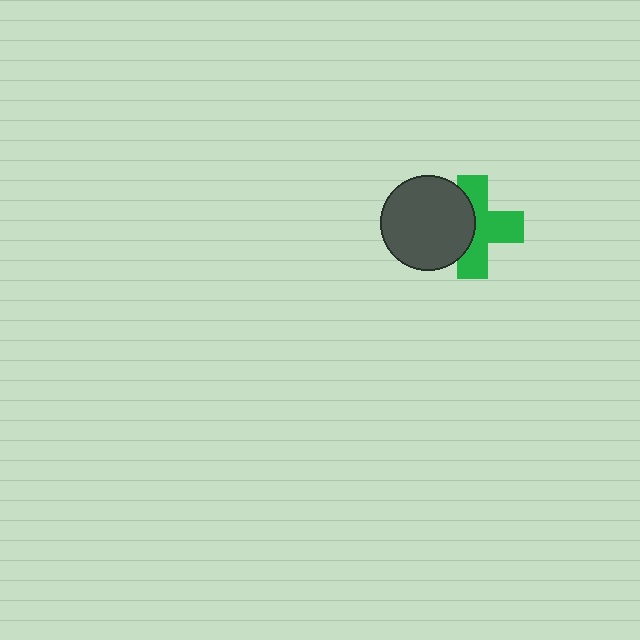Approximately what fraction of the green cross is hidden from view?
Roughly 39% of the green cross is hidden behind the dark gray circle.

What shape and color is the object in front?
The object in front is a dark gray circle.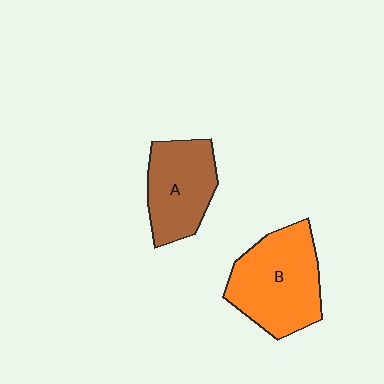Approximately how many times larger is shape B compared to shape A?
Approximately 1.3 times.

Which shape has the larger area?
Shape B (orange).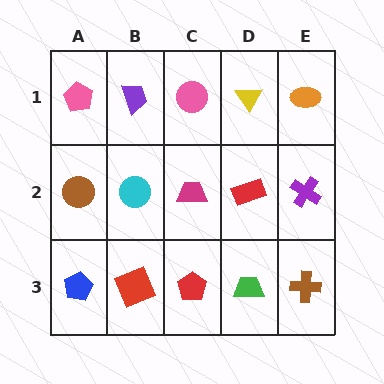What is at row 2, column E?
A purple cross.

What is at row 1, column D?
A yellow triangle.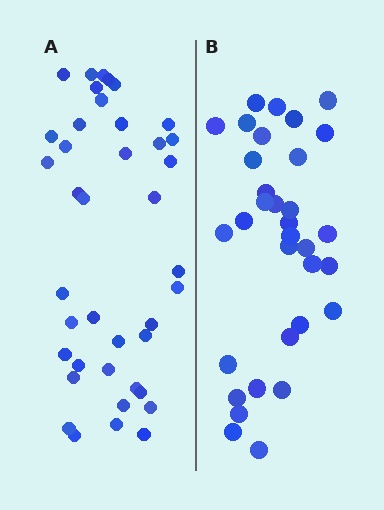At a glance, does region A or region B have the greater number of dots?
Region A (the left region) has more dots.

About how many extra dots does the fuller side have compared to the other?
Region A has roughly 8 or so more dots than region B.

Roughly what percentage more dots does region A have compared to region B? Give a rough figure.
About 20% more.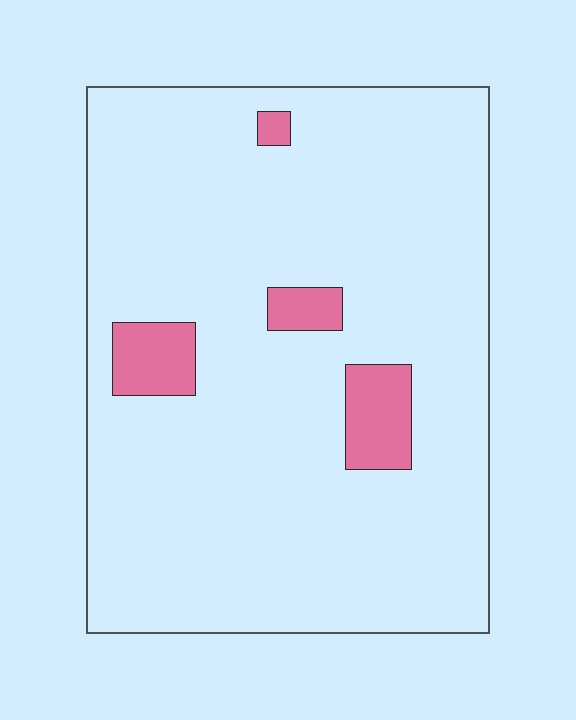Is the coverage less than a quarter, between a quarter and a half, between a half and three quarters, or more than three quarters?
Less than a quarter.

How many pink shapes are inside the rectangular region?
4.